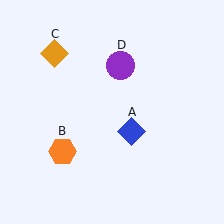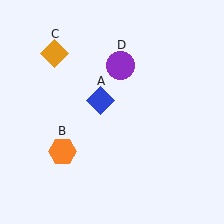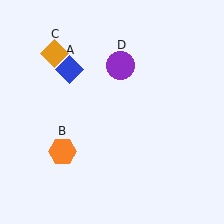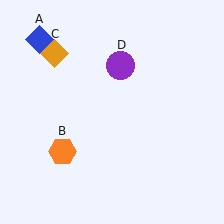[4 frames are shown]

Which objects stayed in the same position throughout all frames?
Orange hexagon (object B) and orange diamond (object C) and purple circle (object D) remained stationary.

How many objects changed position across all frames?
1 object changed position: blue diamond (object A).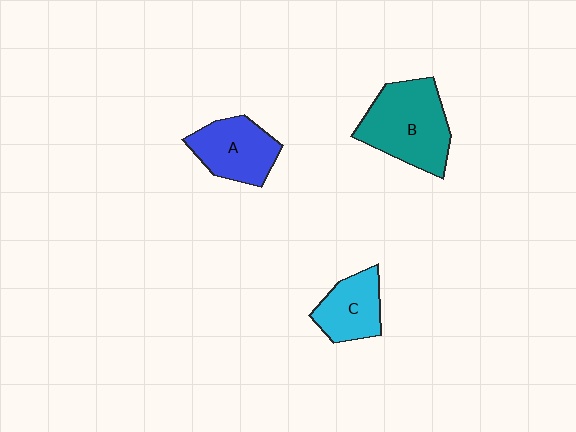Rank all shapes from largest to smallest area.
From largest to smallest: B (teal), A (blue), C (cyan).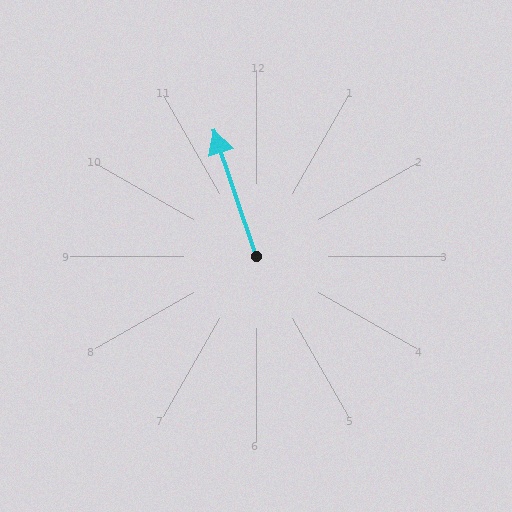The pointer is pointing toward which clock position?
Roughly 11 o'clock.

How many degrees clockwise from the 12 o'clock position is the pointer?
Approximately 341 degrees.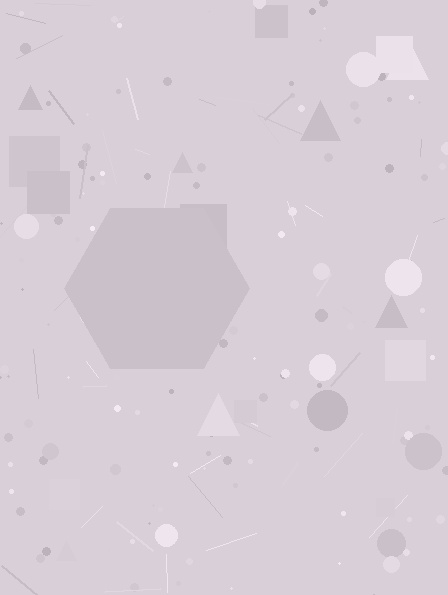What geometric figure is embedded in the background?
A hexagon is embedded in the background.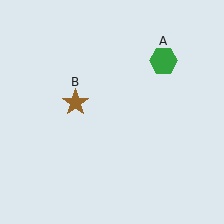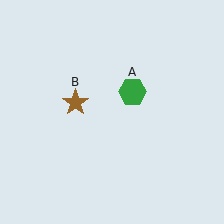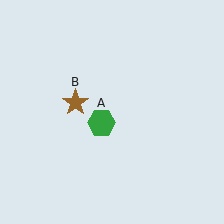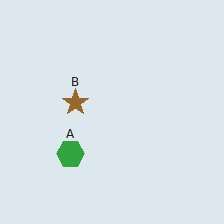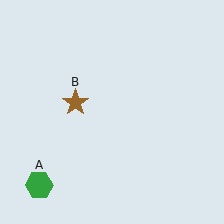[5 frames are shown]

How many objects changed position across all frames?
1 object changed position: green hexagon (object A).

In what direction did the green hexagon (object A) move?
The green hexagon (object A) moved down and to the left.